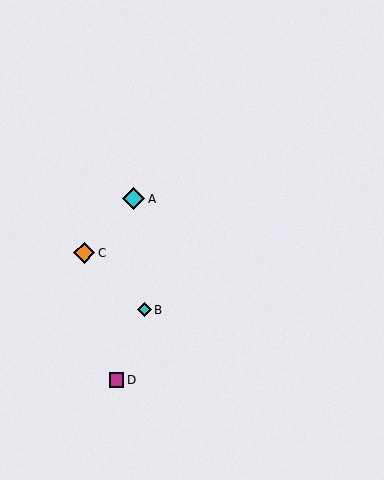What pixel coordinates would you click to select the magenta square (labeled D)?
Click at (116, 380) to select the magenta square D.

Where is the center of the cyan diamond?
The center of the cyan diamond is at (133, 199).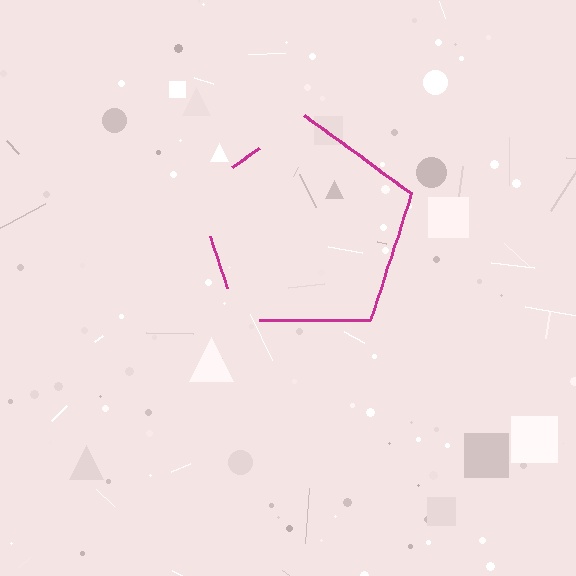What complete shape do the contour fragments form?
The contour fragments form a pentagon.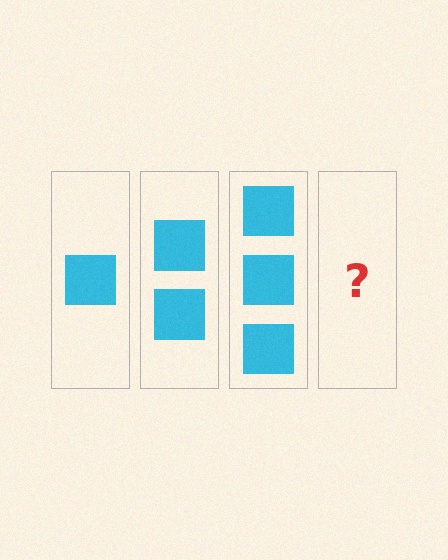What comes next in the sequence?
The next element should be 4 squares.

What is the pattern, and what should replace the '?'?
The pattern is that each step adds one more square. The '?' should be 4 squares.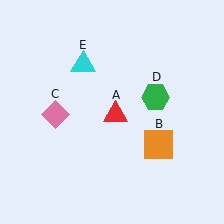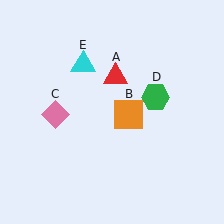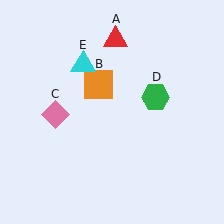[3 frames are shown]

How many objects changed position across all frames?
2 objects changed position: red triangle (object A), orange square (object B).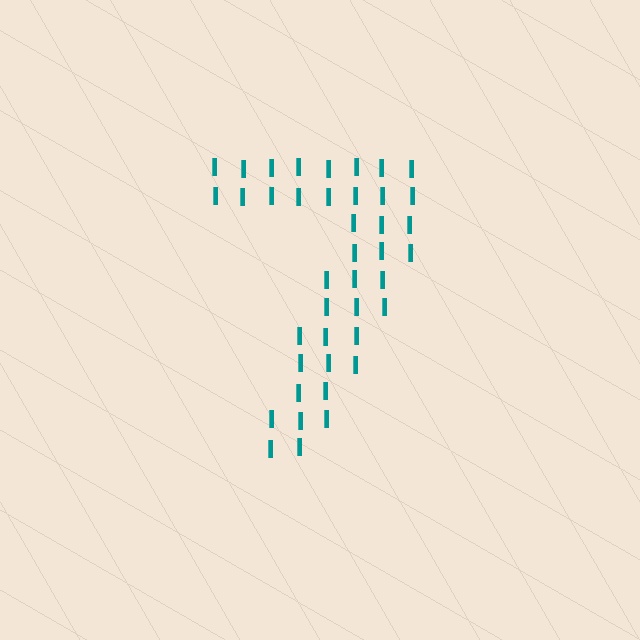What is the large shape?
The large shape is the digit 7.